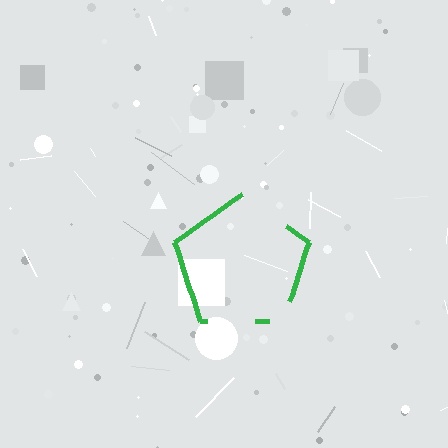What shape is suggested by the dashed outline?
The dashed outline suggests a pentagon.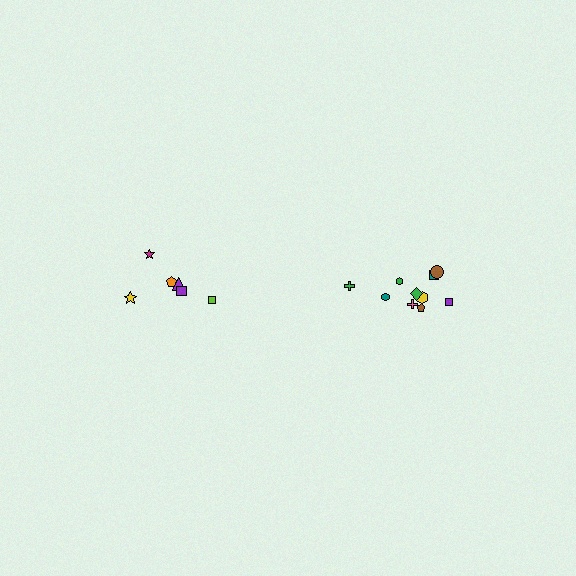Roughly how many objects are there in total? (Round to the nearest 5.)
Roughly 15 objects in total.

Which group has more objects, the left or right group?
The right group.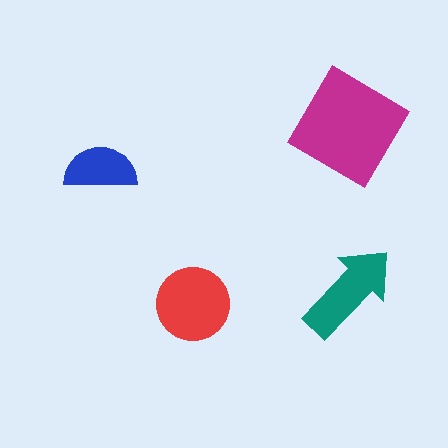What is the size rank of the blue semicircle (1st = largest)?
4th.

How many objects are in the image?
There are 4 objects in the image.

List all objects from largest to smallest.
The magenta diamond, the red circle, the teal arrow, the blue semicircle.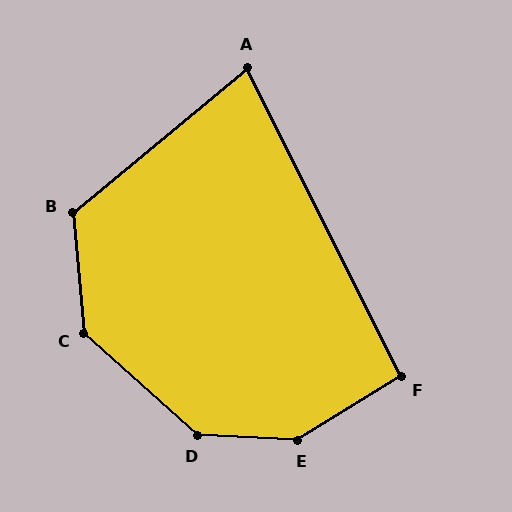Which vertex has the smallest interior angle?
A, at approximately 77 degrees.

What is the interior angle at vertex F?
Approximately 95 degrees (approximately right).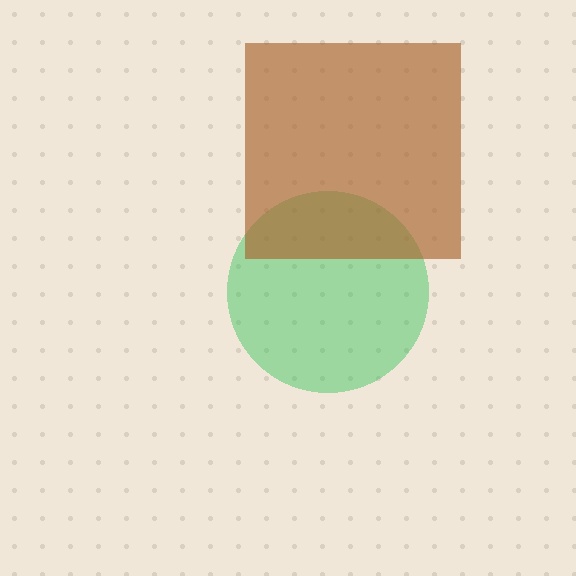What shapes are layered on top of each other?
The layered shapes are: a green circle, a brown square.